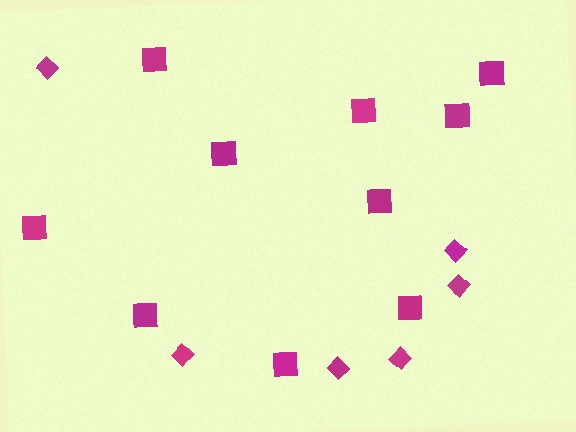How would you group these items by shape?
There are 2 groups: one group of diamonds (6) and one group of squares (10).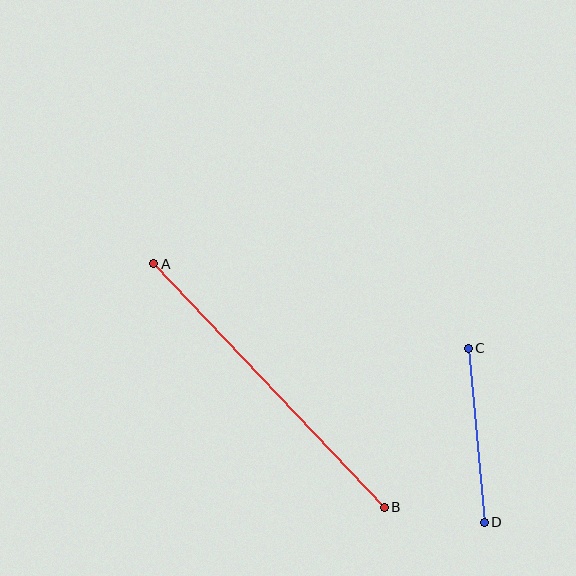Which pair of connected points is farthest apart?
Points A and B are farthest apart.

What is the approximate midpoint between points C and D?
The midpoint is at approximately (476, 435) pixels.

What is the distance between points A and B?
The distance is approximately 335 pixels.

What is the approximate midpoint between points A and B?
The midpoint is at approximately (269, 386) pixels.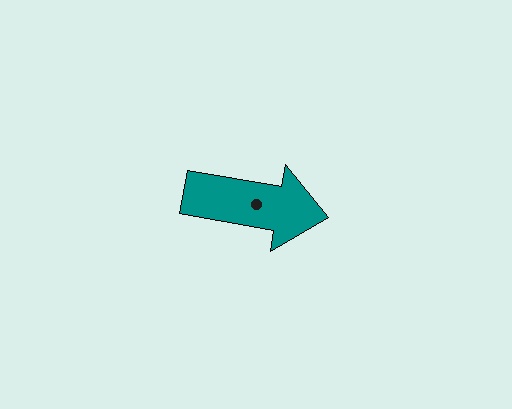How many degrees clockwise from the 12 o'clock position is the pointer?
Approximately 100 degrees.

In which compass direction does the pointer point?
East.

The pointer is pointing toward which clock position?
Roughly 3 o'clock.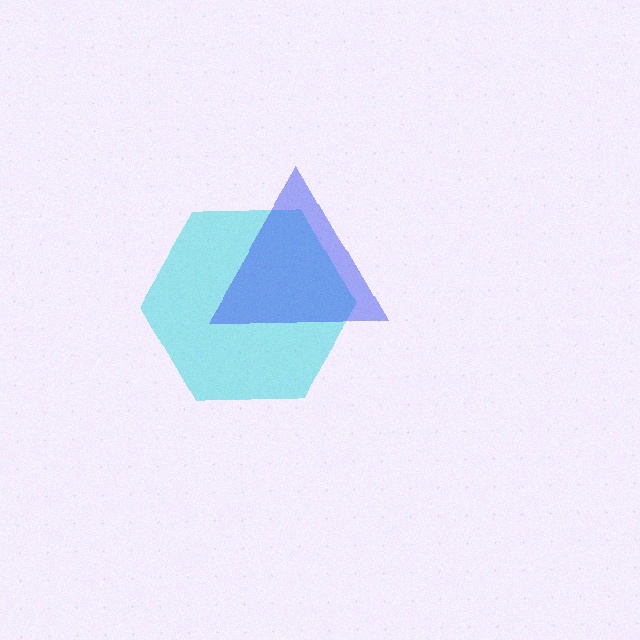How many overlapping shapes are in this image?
There are 2 overlapping shapes in the image.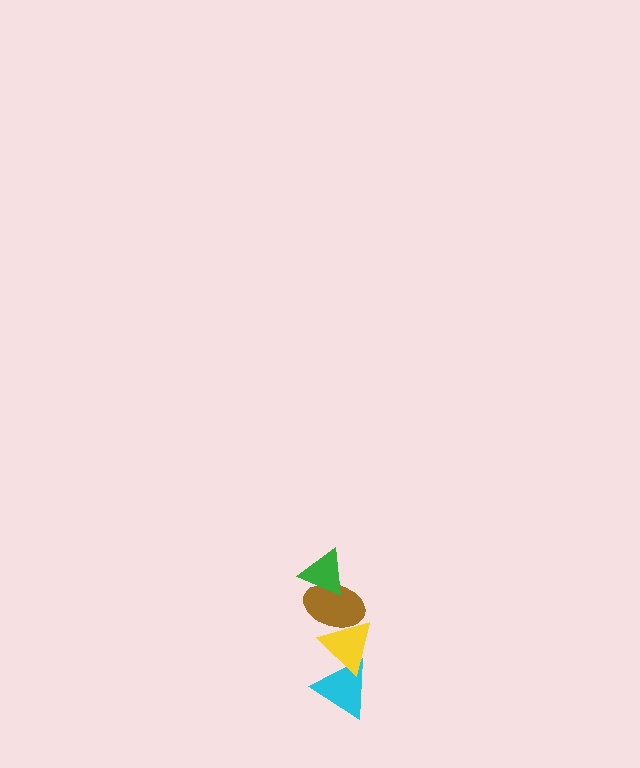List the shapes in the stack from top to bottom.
From top to bottom: the green triangle, the brown ellipse, the yellow triangle, the cyan triangle.